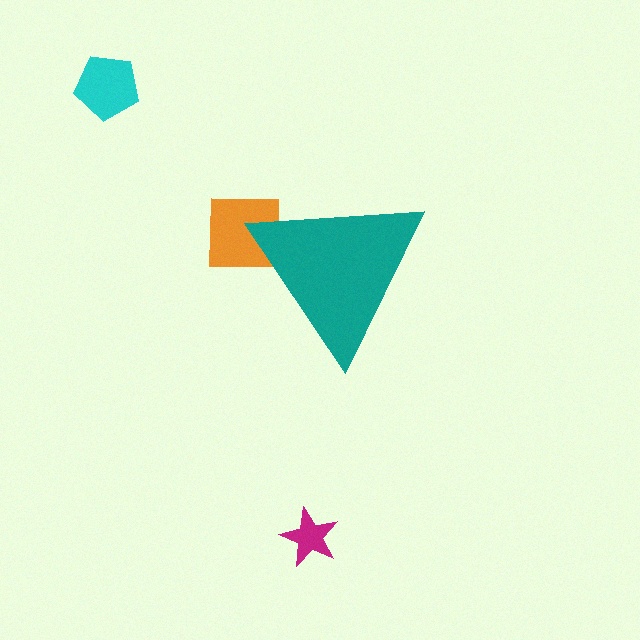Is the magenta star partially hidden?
No, the magenta star is fully visible.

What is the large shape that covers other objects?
A teal triangle.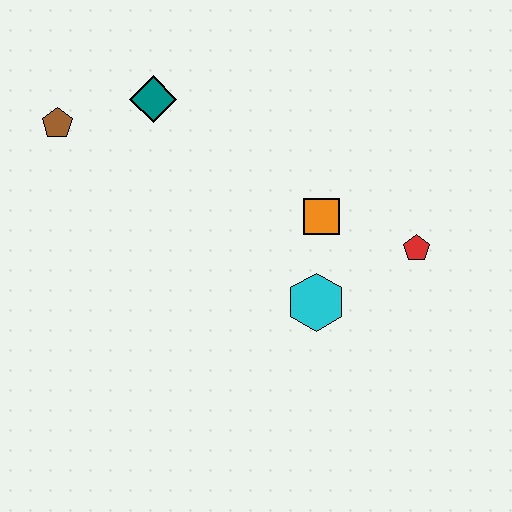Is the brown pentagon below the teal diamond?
Yes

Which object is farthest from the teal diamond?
The red pentagon is farthest from the teal diamond.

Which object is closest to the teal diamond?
The brown pentagon is closest to the teal diamond.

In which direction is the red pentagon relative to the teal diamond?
The red pentagon is to the right of the teal diamond.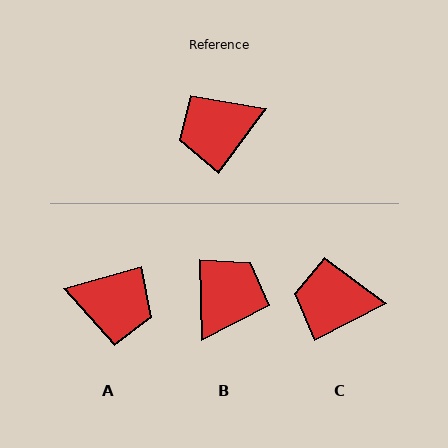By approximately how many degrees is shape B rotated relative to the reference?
Approximately 142 degrees clockwise.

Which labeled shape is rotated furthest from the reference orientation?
B, about 142 degrees away.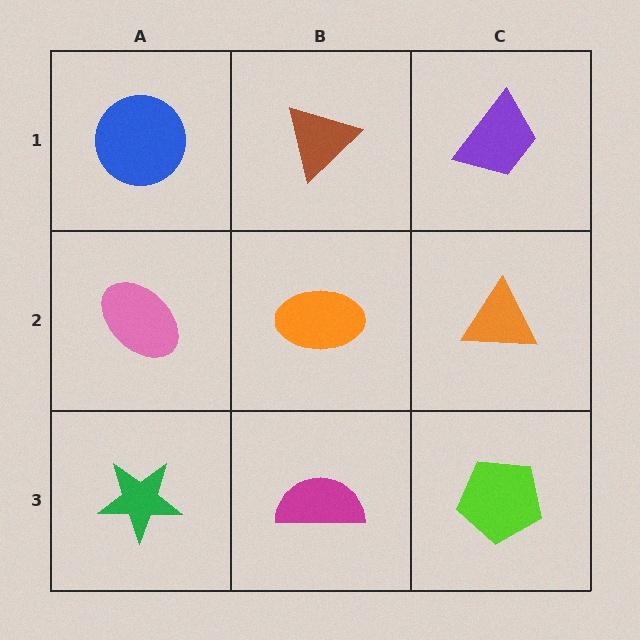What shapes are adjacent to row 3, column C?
An orange triangle (row 2, column C), a magenta semicircle (row 3, column B).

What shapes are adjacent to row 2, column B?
A brown triangle (row 1, column B), a magenta semicircle (row 3, column B), a pink ellipse (row 2, column A), an orange triangle (row 2, column C).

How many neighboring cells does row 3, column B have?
3.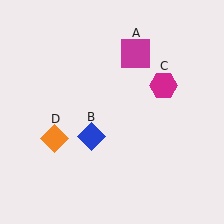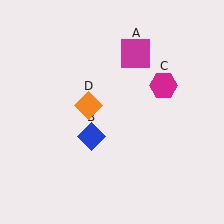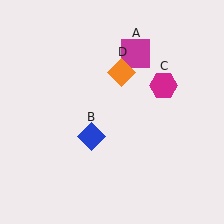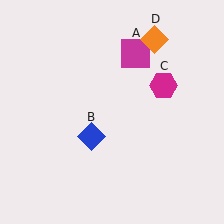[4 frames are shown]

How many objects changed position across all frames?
1 object changed position: orange diamond (object D).